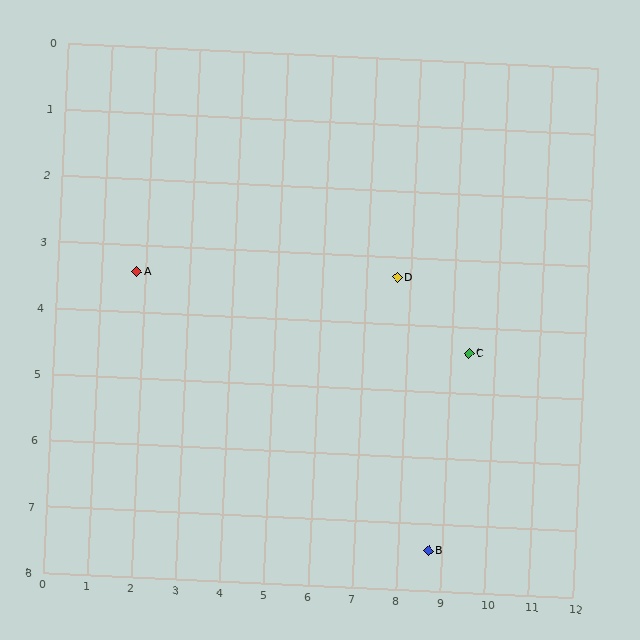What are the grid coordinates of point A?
Point A is at approximately (1.8, 3.4).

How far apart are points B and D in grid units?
Points B and D are about 4.2 grid units apart.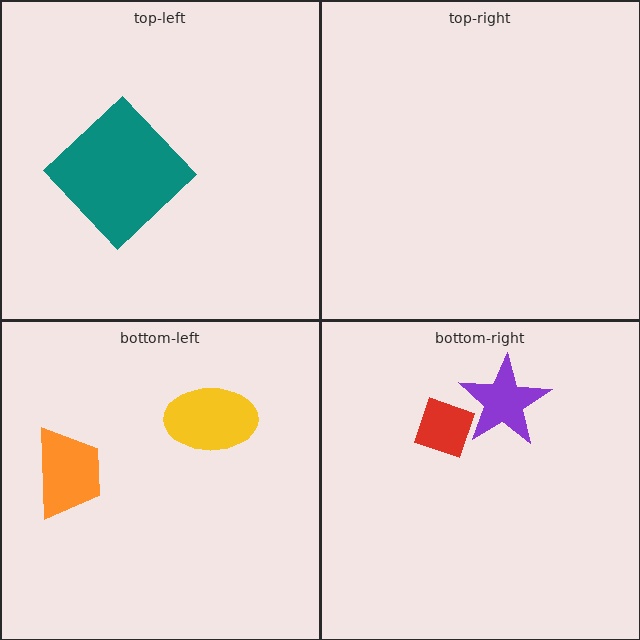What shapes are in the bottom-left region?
The yellow ellipse, the orange trapezoid.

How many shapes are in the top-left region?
1.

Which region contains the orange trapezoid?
The bottom-left region.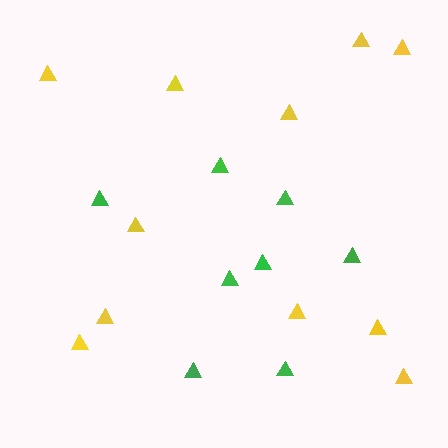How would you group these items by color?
There are 2 groups: one group of green triangles (8) and one group of yellow triangles (11).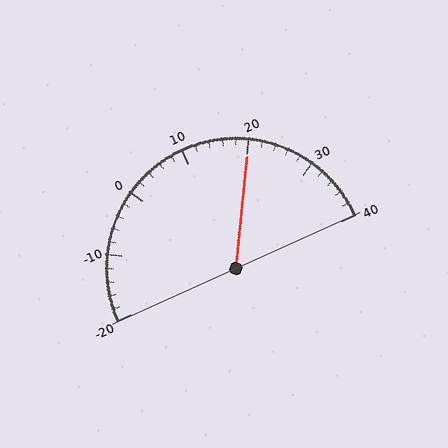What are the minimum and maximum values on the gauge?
The gauge ranges from -20 to 40.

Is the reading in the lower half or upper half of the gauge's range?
The reading is in the upper half of the range (-20 to 40).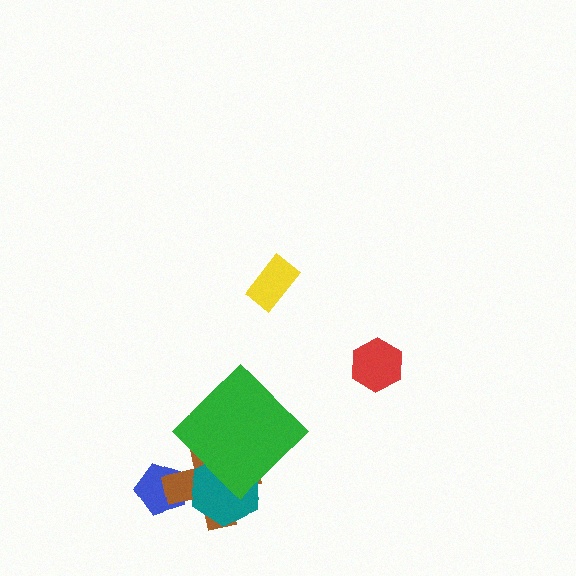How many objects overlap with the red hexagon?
0 objects overlap with the red hexagon.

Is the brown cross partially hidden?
Yes, it is partially covered by another shape.